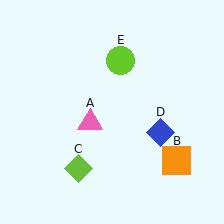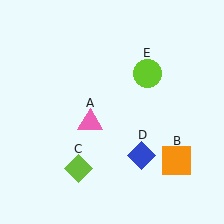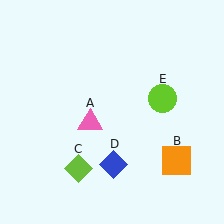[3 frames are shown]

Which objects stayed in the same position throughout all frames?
Pink triangle (object A) and orange square (object B) and lime diamond (object C) remained stationary.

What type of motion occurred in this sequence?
The blue diamond (object D), lime circle (object E) rotated clockwise around the center of the scene.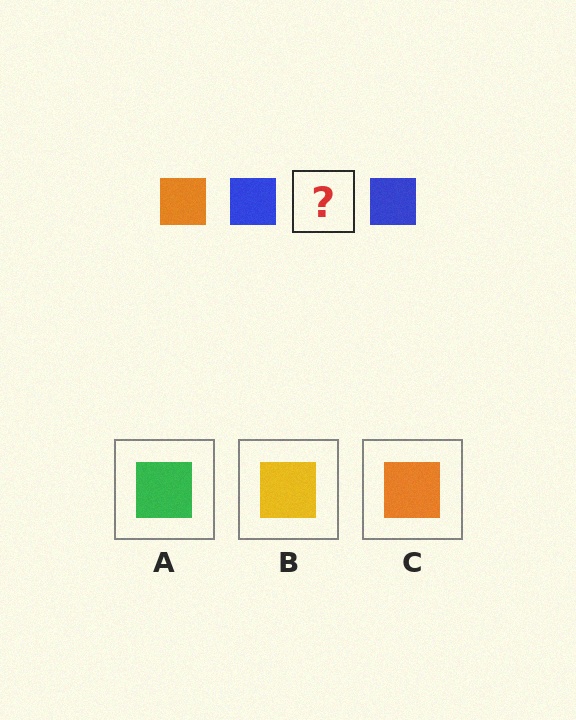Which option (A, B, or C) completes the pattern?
C.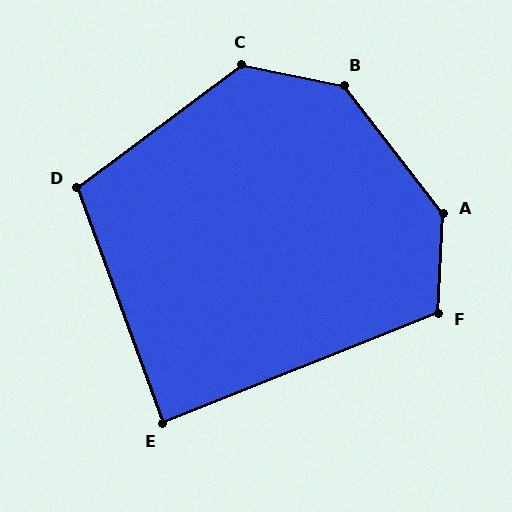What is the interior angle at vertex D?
Approximately 107 degrees (obtuse).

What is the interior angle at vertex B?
Approximately 139 degrees (obtuse).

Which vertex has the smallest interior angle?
E, at approximately 88 degrees.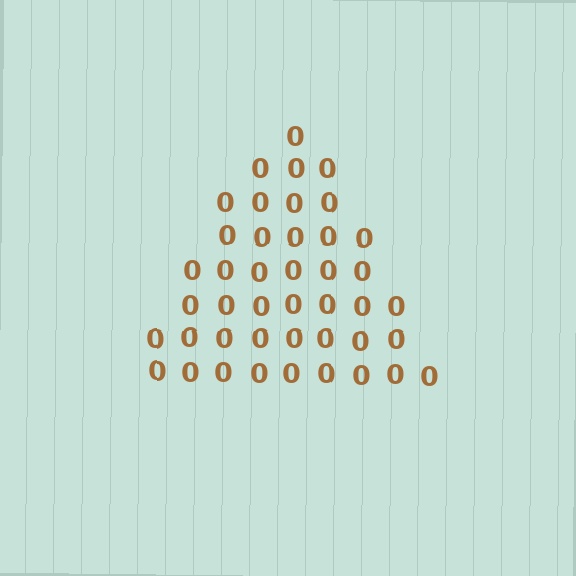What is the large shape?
The large shape is a triangle.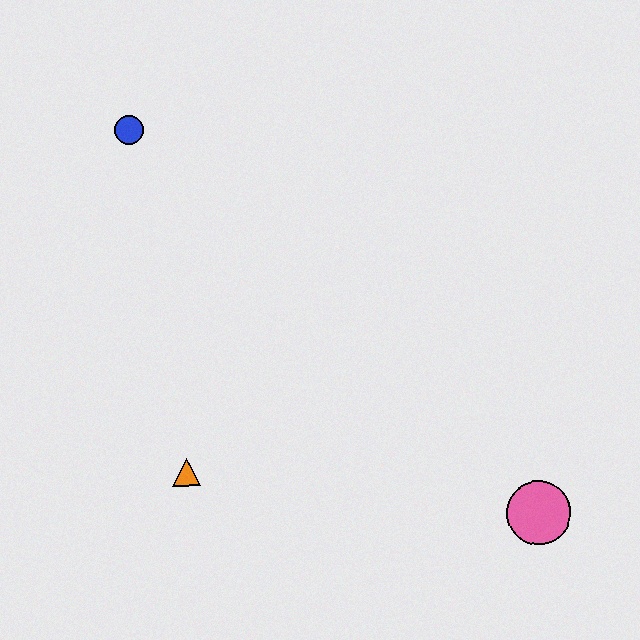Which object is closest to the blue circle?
The orange triangle is closest to the blue circle.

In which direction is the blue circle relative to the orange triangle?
The blue circle is above the orange triangle.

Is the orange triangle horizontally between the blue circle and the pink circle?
Yes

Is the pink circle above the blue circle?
No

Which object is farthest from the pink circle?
The blue circle is farthest from the pink circle.